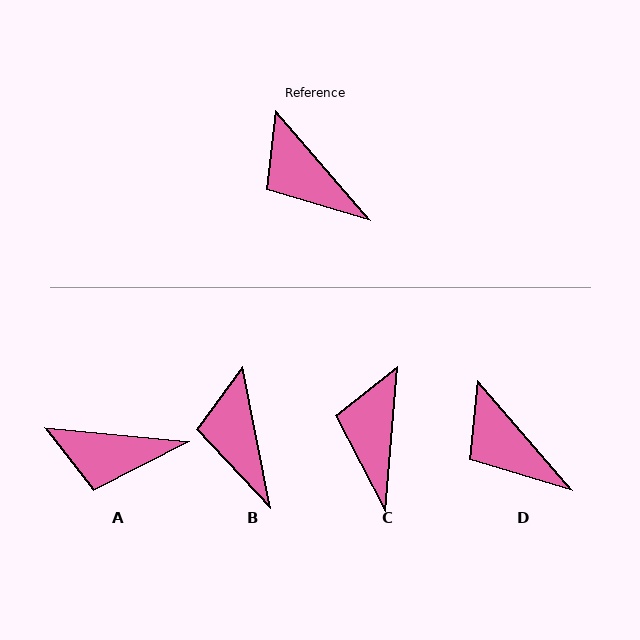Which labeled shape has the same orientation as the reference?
D.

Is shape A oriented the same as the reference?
No, it is off by about 44 degrees.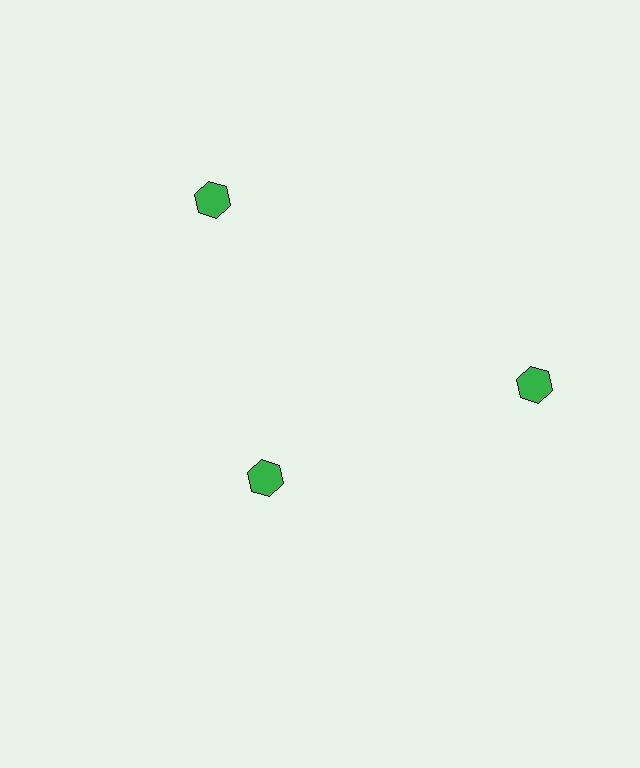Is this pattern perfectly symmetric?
No. The 3 green hexagons are arranged in a ring, but one element near the 7 o'clock position is pulled inward toward the center, breaking the 3-fold rotational symmetry.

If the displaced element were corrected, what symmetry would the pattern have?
It would have 3-fold rotational symmetry — the pattern would map onto itself every 120 degrees.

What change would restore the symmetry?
The symmetry would be restored by moving it outward, back onto the ring so that all 3 hexagons sit at equal angles and equal distance from the center.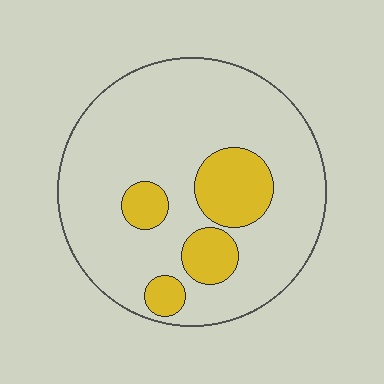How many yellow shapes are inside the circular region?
4.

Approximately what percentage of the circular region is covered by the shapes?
Approximately 20%.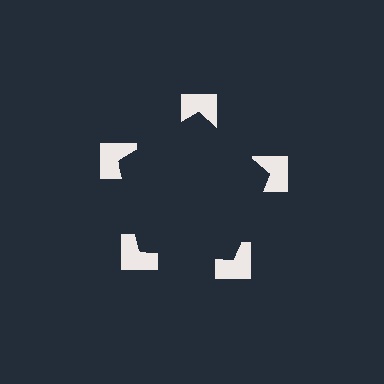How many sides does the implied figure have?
5 sides.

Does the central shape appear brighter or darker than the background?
It typically appears slightly darker than the background, even though no actual brightness change is drawn.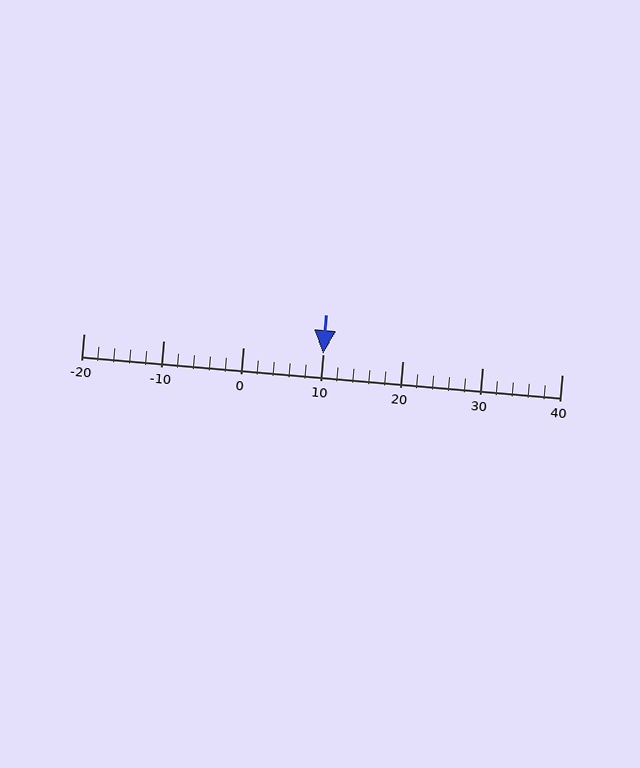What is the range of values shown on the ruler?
The ruler shows values from -20 to 40.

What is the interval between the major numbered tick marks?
The major tick marks are spaced 10 units apart.